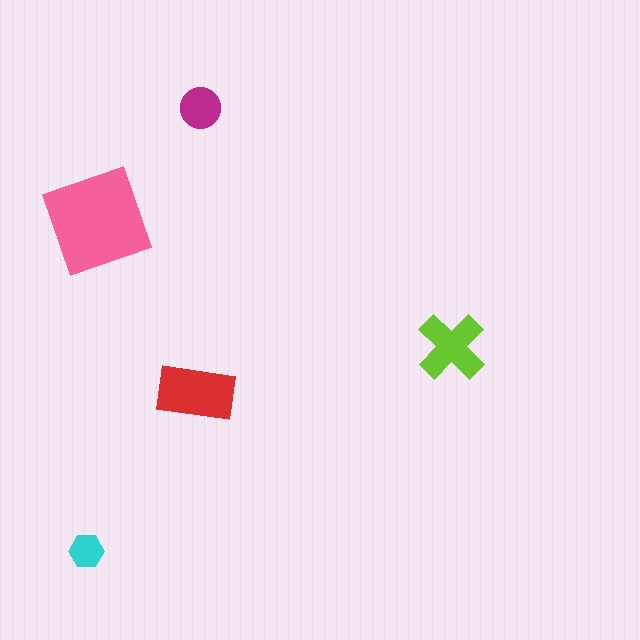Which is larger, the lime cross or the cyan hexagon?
The lime cross.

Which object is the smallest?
The cyan hexagon.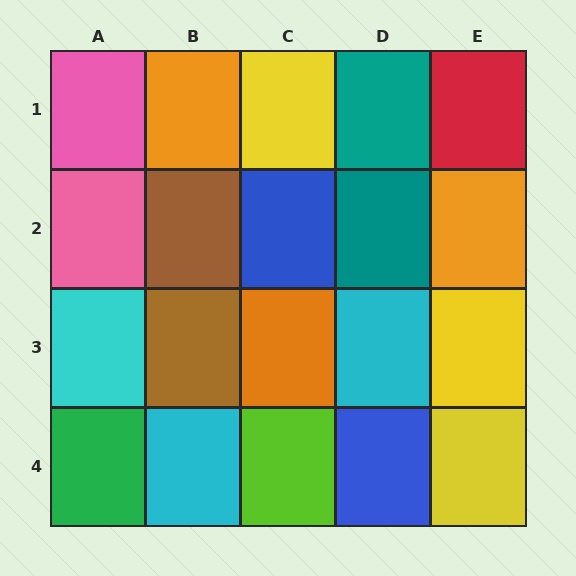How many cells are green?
1 cell is green.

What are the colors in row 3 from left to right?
Cyan, brown, orange, cyan, yellow.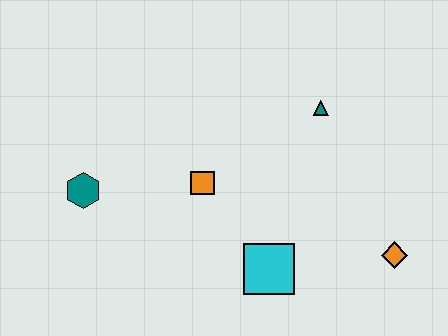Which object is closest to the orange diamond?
The cyan square is closest to the orange diamond.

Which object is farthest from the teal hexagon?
The orange diamond is farthest from the teal hexagon.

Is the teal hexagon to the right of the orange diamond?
No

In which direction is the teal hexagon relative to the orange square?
The teal hexagon is to the left of the orange square.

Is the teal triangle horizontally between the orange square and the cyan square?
No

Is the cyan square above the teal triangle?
No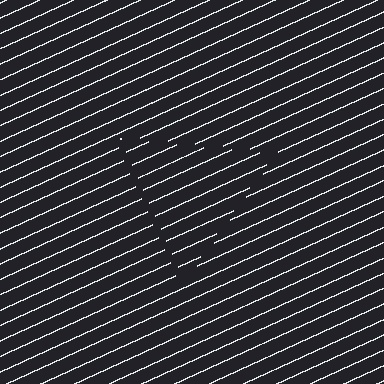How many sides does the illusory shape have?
3 sides — the line-ends trace a triangle.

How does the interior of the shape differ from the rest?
The interior of the shape contains the same grating, shifted by half a period — the contour is defined by the phase discontinuity where line-ends from the inner and outer gratings abut.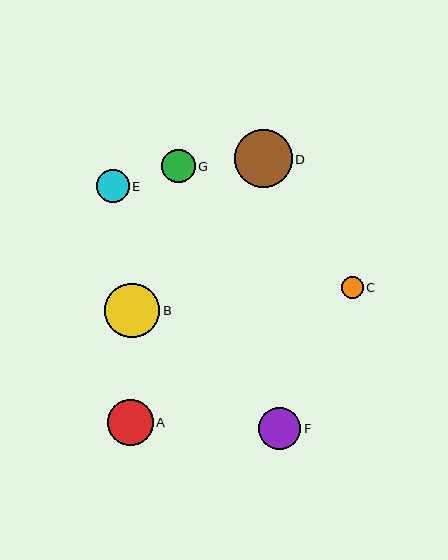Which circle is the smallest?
Circle C is the smallest with a size of approximately 22 pixels.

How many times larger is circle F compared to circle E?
Circle F is approximately 1.3 times the size of circle E.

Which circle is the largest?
Circle D is the largest with a size of approximately 58 pixels.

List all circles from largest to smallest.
From largest to smallest: D, B, A, F, G, E, C.